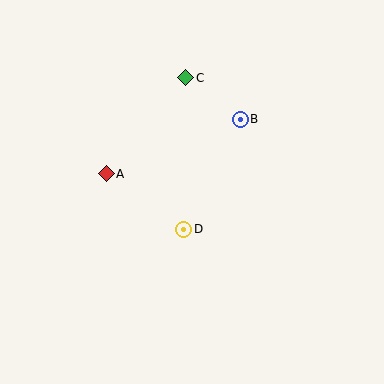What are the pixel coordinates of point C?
Point C is at (186, 78).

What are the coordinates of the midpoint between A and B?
The midpoint between A and B is at (173, 147).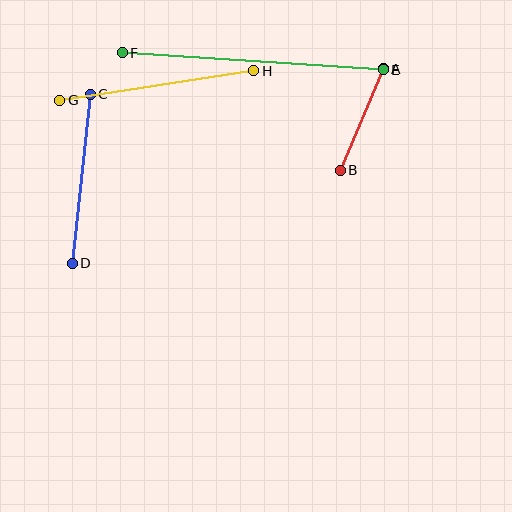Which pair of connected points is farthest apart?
Points E and F are farthest apart.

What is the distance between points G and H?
The distance is approximately 197 pixels.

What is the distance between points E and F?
The distance is approximately 262 pixels.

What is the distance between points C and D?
The distance is approximately 170 pixels.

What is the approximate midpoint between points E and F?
The midpoint is at approximately (253, 61) pixels.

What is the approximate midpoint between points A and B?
The midpoint is at approximately (362, 119) pixels.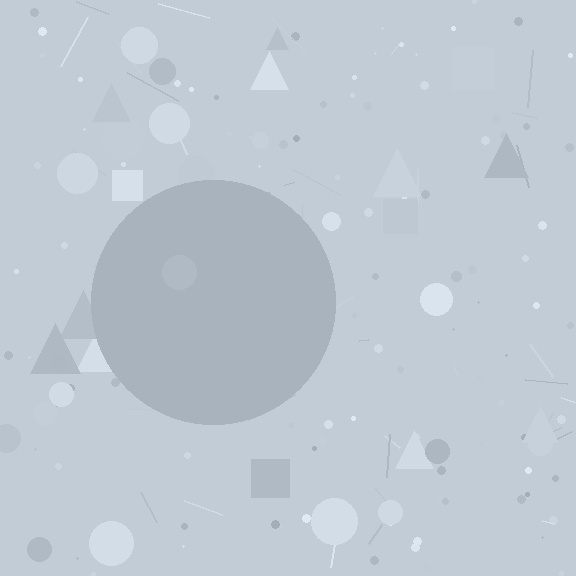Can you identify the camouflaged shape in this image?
The camouflaged shape is a circle.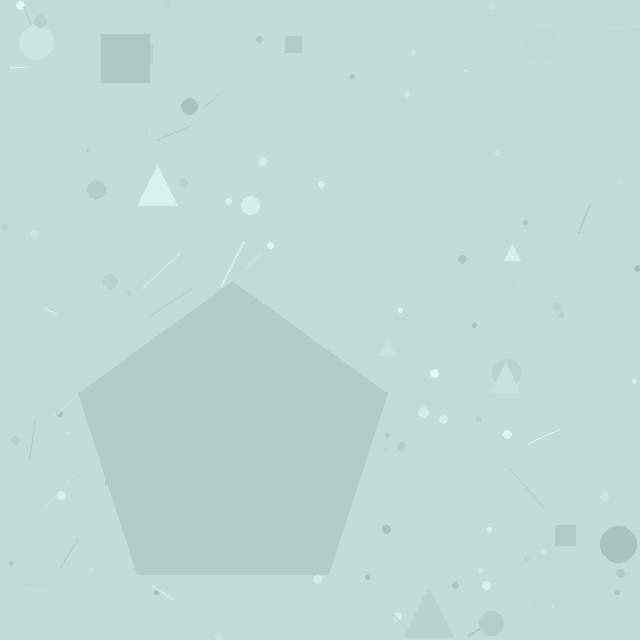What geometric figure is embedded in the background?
A pentagon is embedded in the background.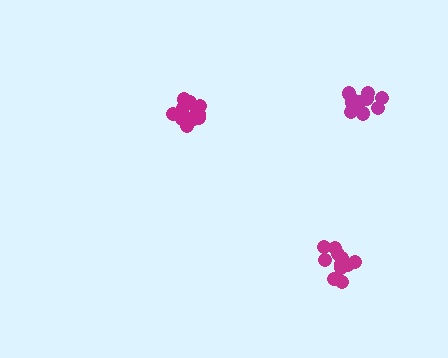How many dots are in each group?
Group 1: 11 dots, Group 2: 11 dots, Group 3: 13 dots (35 total).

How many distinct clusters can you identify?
There are 3 distinct clusters.